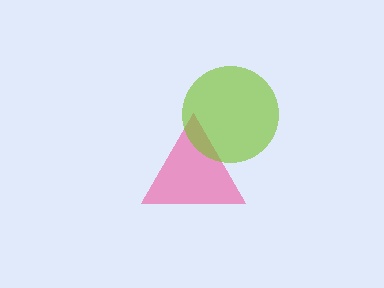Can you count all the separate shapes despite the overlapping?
Yes, there are 2 separate shapes.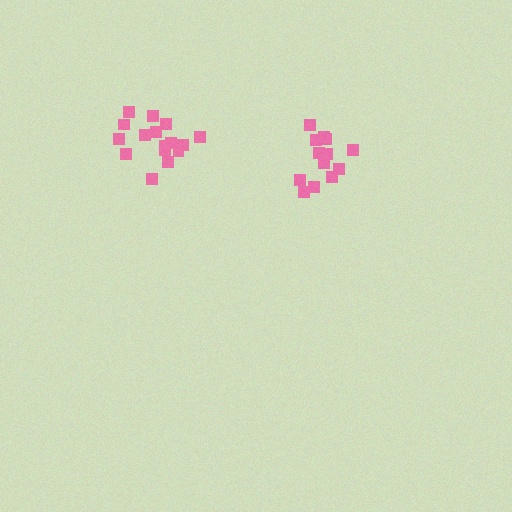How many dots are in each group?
Group 1: 16 dots, Group 2: 13 dots (29 total).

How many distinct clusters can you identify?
There are 2 distinct clusters.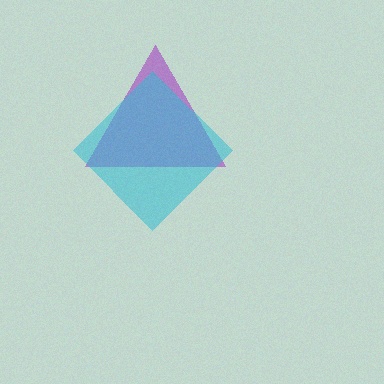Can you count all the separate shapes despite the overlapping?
Yes, there are 2 separate shapes.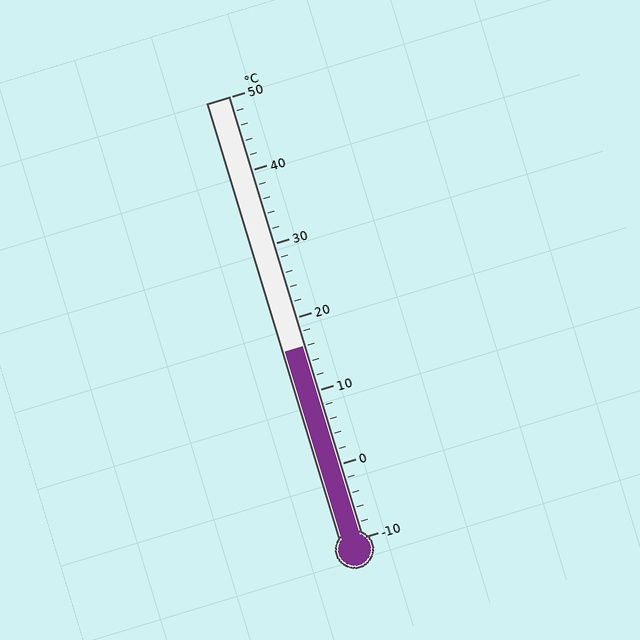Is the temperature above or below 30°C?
The temperature is below 30°C.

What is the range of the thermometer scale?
The thermometer scale ranges from -10°C to 50°C.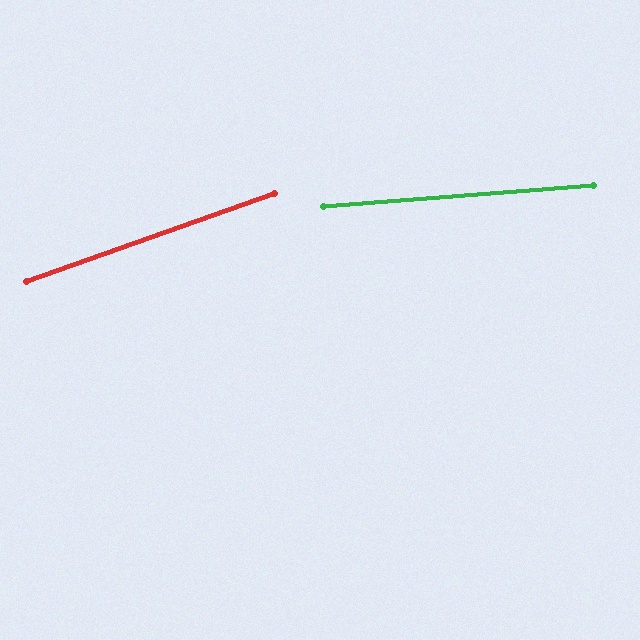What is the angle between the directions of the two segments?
Approximately 15 degrees.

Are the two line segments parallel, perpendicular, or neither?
Neither parallel nor perpendicular — they differ by about 15°.